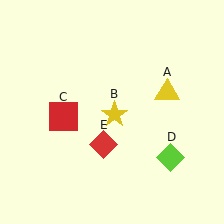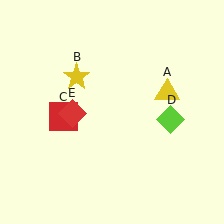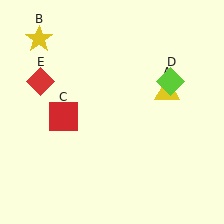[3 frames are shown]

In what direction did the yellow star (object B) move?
The yellow star (object B) moved up and to the left.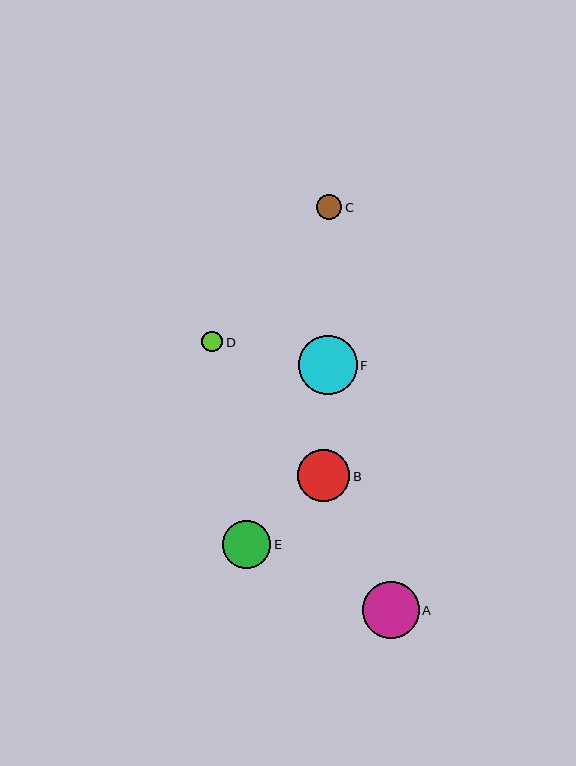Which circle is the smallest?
Circle D is the smallest with a size of approximately 21 pixels.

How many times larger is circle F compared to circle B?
Circle F is approximately 1.1 times the size of circle B.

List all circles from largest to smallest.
From largest to smallest: F, A, B, E, C, D.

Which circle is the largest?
Circle F is the largest with a size of approximately 58 pixels.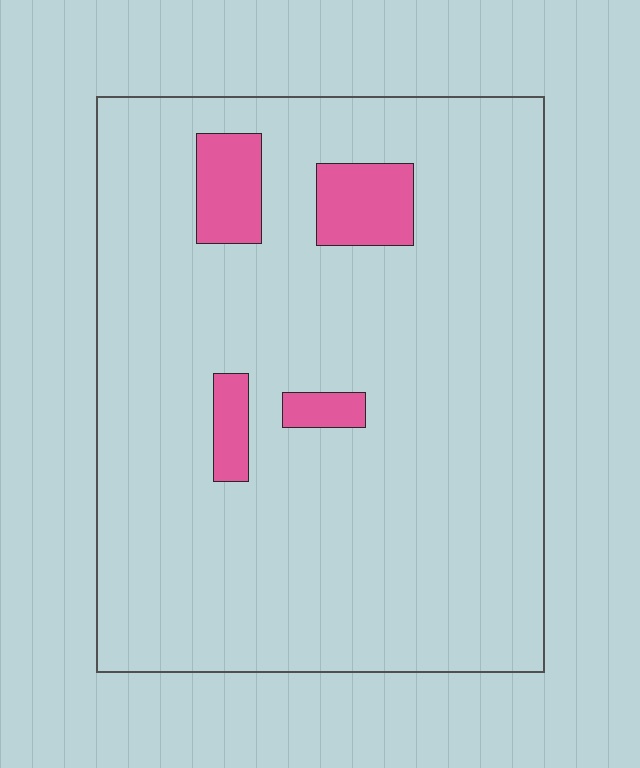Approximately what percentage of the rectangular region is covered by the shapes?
Approximately 10%.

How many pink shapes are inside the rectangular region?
4.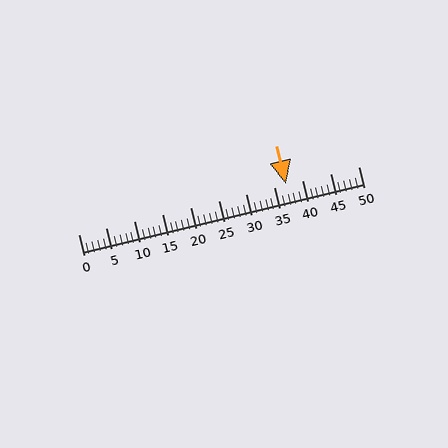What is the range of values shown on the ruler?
The ruler shows values from 0 to 50.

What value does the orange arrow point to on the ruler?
The orange arrow points to approximately 37.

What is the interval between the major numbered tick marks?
The major tick marks are spaced 5 units apart.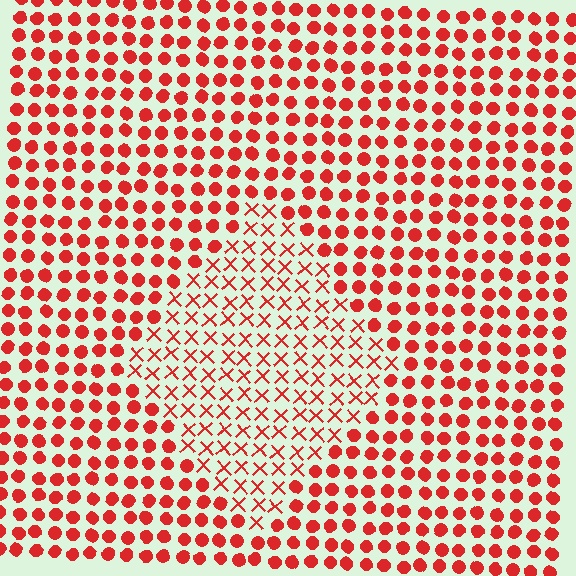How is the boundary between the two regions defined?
The boundary is defined by a change in element shape: X marks inside vs. circles outside. All elements share the same color and spacing.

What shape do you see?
I see a diamond.